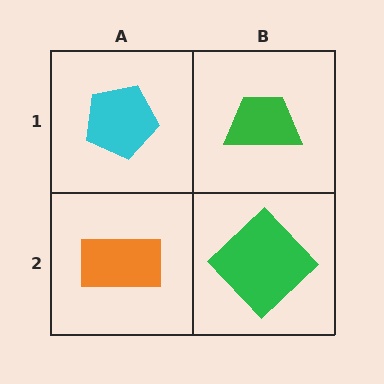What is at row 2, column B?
A green diamond.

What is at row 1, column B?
A green trapezoid.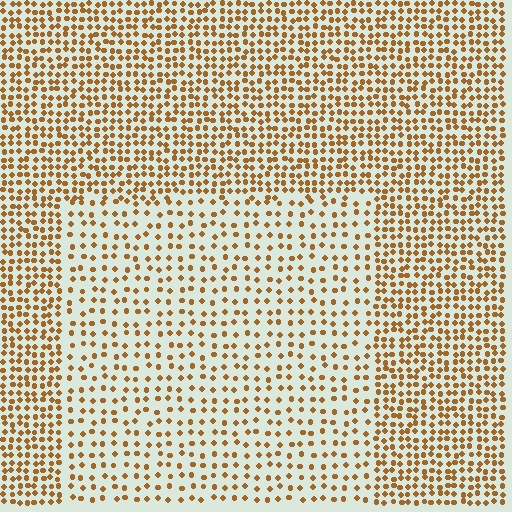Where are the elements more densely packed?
The elements are more densely packed outside the rectangle boundary.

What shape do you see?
I see a rectangle.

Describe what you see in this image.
The image contains small brown elements arranged at two different densities. A rectangle-shaped region is visible where the elements are less densely packed than the surrounding area.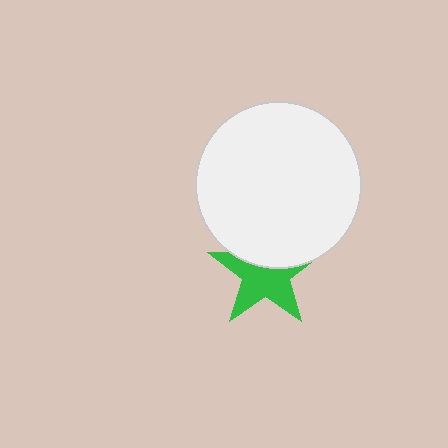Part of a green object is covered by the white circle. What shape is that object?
It is a star.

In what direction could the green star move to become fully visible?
The green star could move down. That would shift it out from behind the white circle entirely.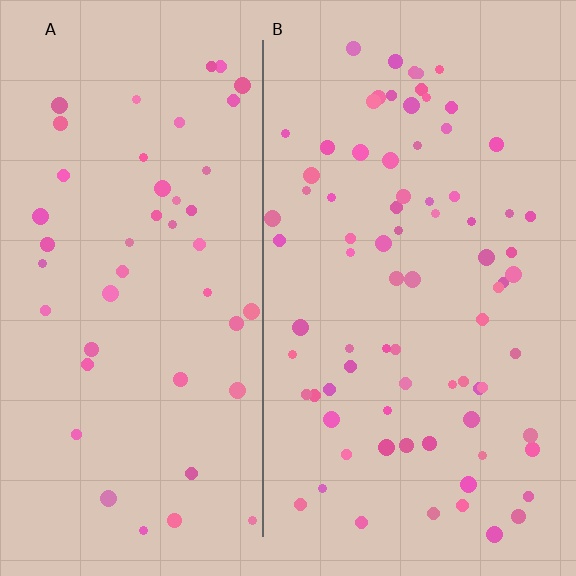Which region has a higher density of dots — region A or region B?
B (the right).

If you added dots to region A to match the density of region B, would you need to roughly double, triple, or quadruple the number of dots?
Approximately double.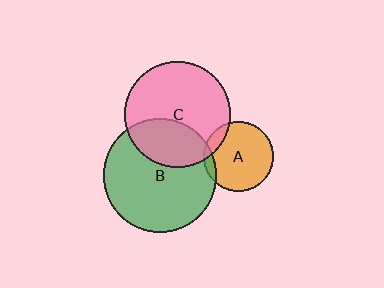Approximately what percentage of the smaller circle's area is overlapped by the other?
Approximately 10%.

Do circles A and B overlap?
Yes.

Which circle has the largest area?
Circle B (green).